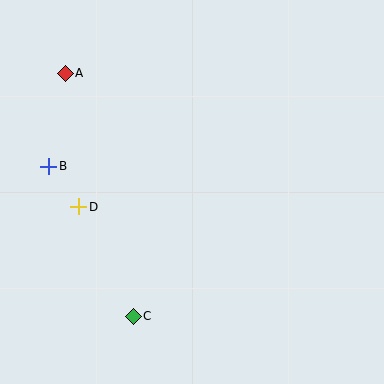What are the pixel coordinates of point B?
Point B is at (49, 166).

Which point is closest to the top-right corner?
Point A is closest to the top-right corner.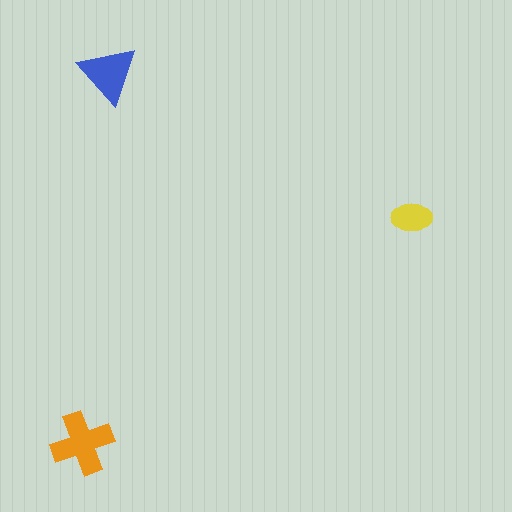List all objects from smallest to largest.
The yellow ellipse, the blue triangle, the orange cross.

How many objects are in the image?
There are 3 objects in the image.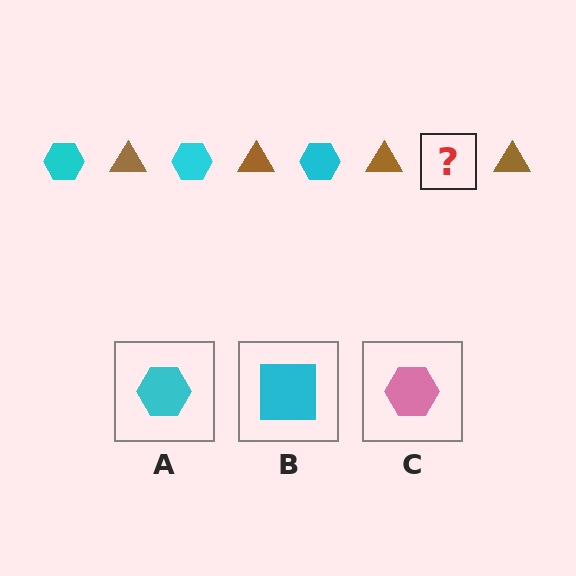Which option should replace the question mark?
Option A.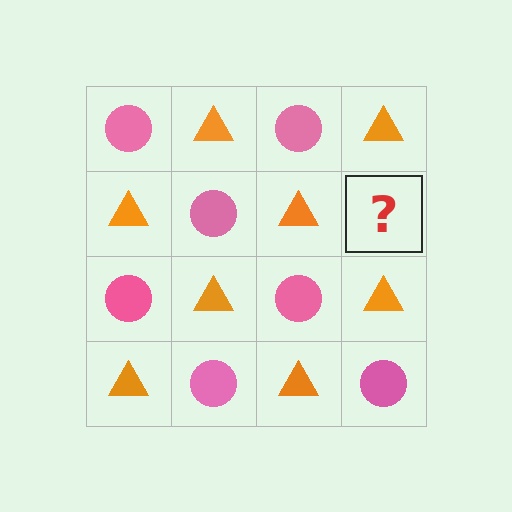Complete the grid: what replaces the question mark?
The question mark should be replaced with a pink circle.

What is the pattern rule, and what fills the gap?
The rule is that it alternates pink circle and orange triangle in a checkerboard pattern. The gap should be filled with a pink circle.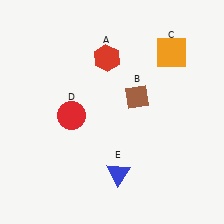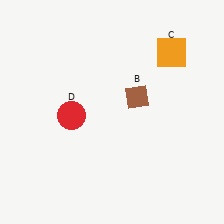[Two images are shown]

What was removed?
The red hexagon (A), the blue triangle (E) were removed in Image 2.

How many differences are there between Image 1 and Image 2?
There are 2 differences between the two images.